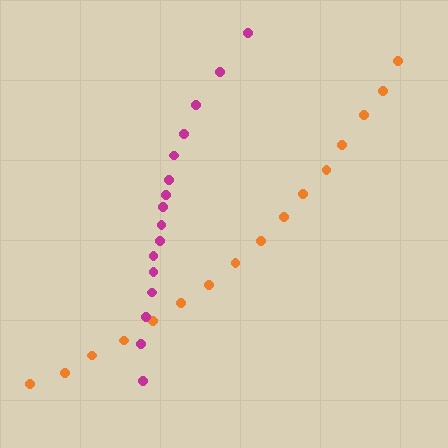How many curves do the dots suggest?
There are 2 distinct paths.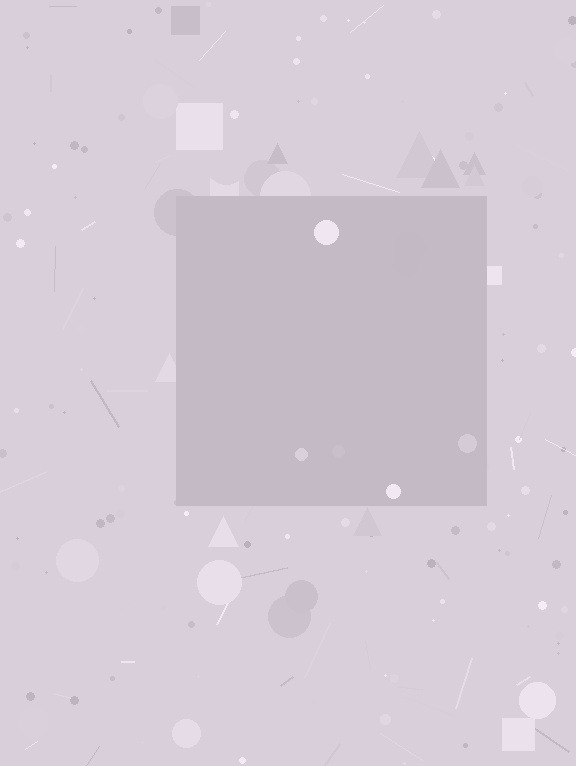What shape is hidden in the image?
A square is hidden in the image.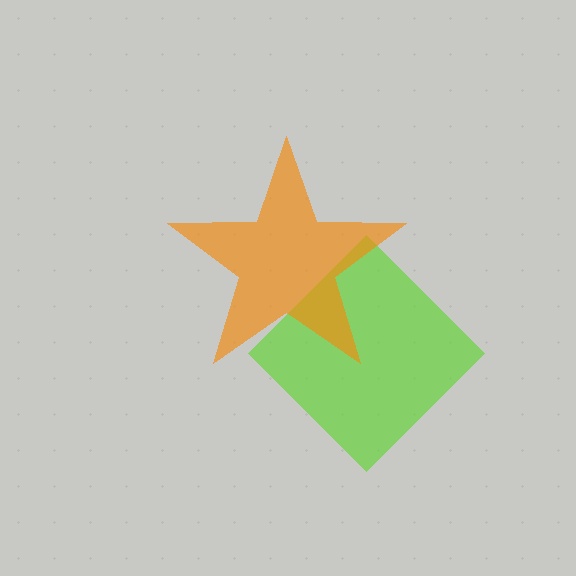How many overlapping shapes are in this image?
There are 2 overlapping shapes in the image.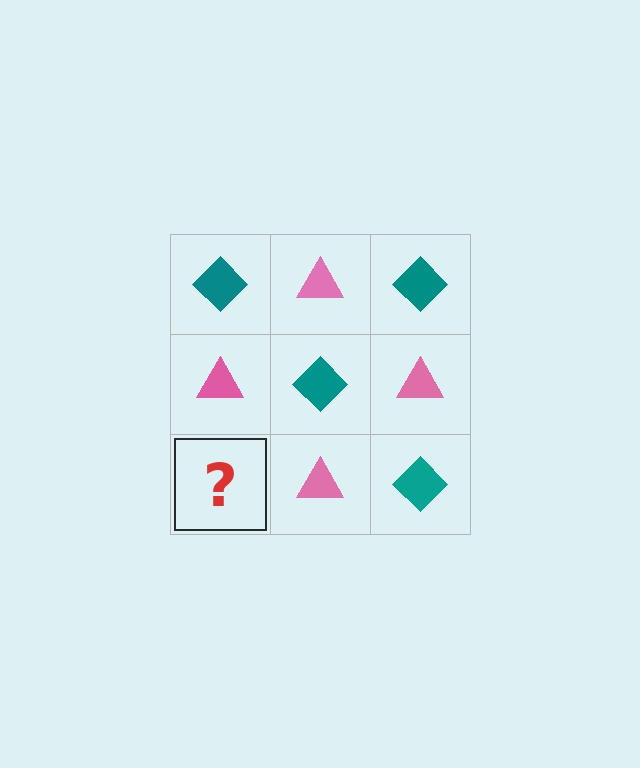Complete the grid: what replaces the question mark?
The question mark should be replaced with a teal diamond.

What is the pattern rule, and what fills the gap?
The rule is that it alternates teal diamond and pink triangle in a checkerboard pattern. The gap should be filled with a teal diamond.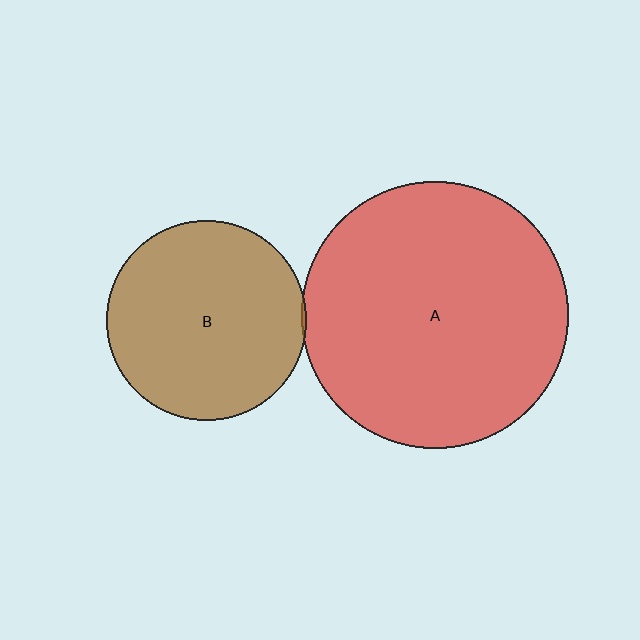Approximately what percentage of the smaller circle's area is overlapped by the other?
Approximately 5%.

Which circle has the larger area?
Circle A (red).